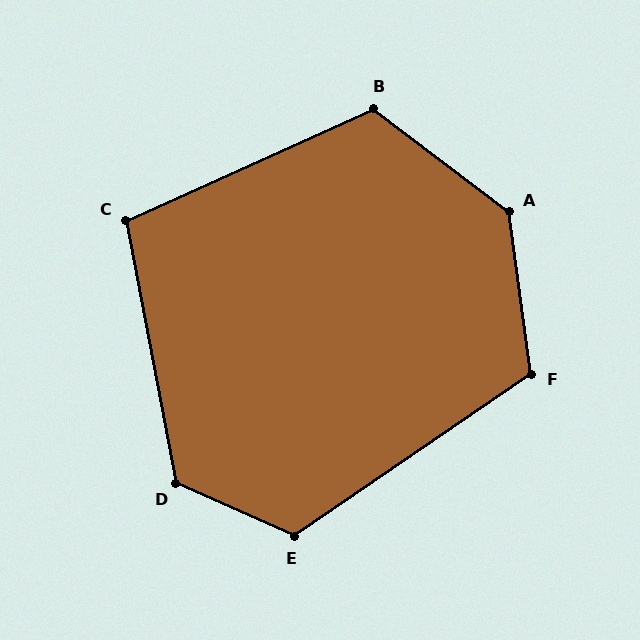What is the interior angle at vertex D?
Approximately 125 degrees (obtuse).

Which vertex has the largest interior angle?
A, at approximately 135 degrees.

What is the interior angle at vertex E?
Approximately 121 degrees (obtuse).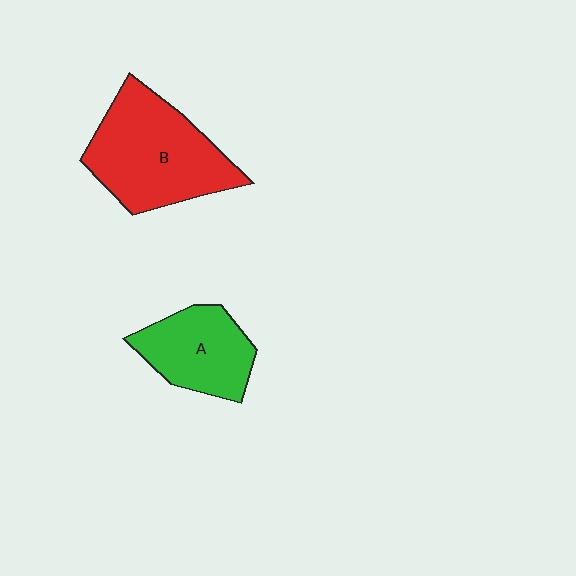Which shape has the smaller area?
Shape A (green).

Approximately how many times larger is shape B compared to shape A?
Approximately 1.6 times.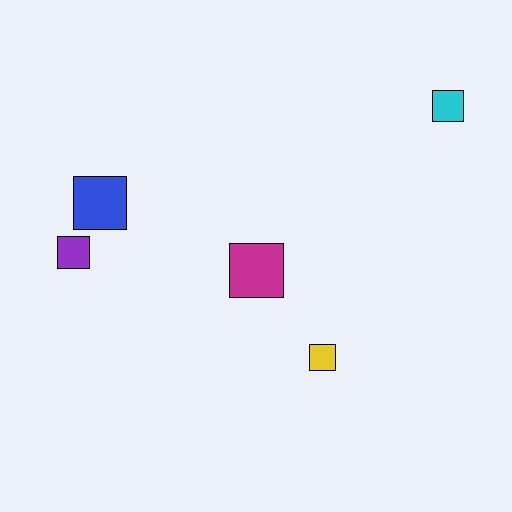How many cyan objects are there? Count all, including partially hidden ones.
There is 1 cyan object.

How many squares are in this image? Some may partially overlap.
There are 5 squares.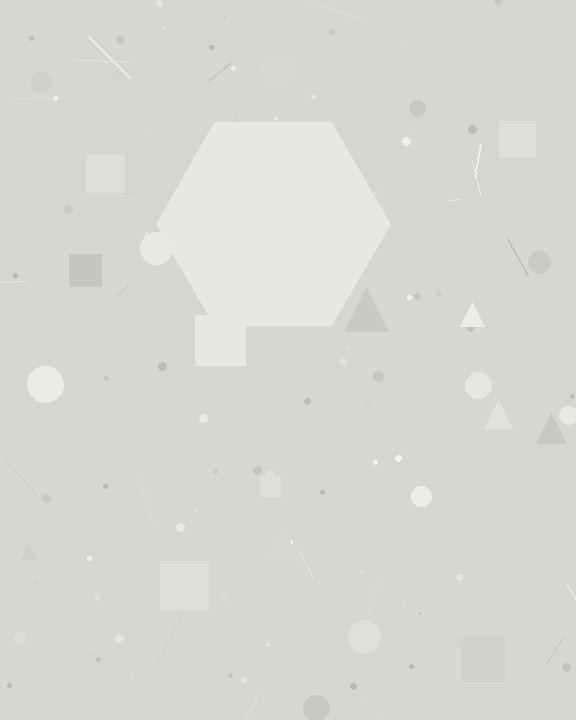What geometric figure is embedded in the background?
A hexagon is embedded in the background.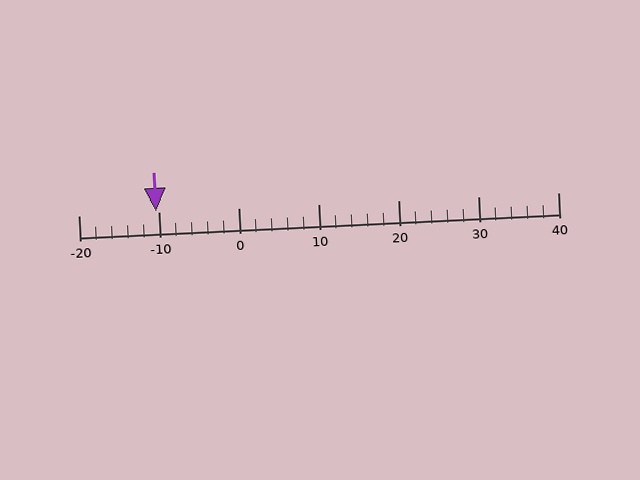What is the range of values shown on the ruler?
The ruler shows values from -20 to 40.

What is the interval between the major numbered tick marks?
The major tick marks are spaced 10 units apart.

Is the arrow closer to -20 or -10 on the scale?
The arrow is closer to -10.